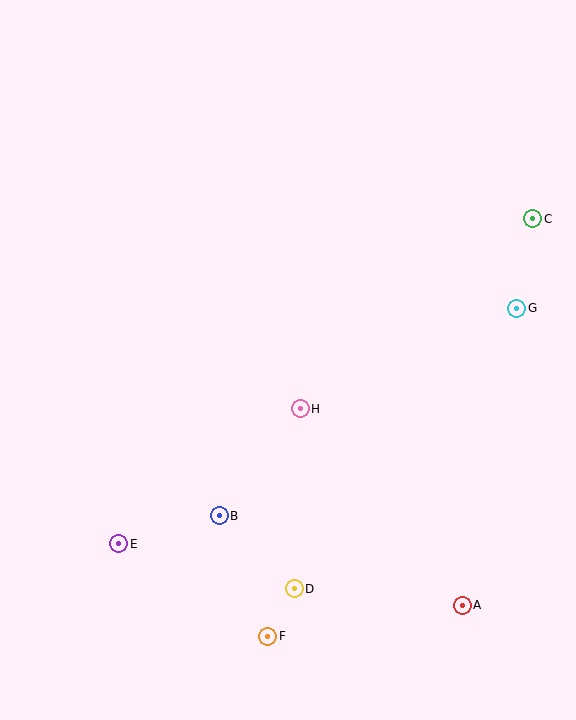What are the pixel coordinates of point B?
Point B is at (219, 516).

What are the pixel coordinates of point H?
Point H is at (300, 409).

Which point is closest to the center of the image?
Point H at (300, 409) is closest to the center.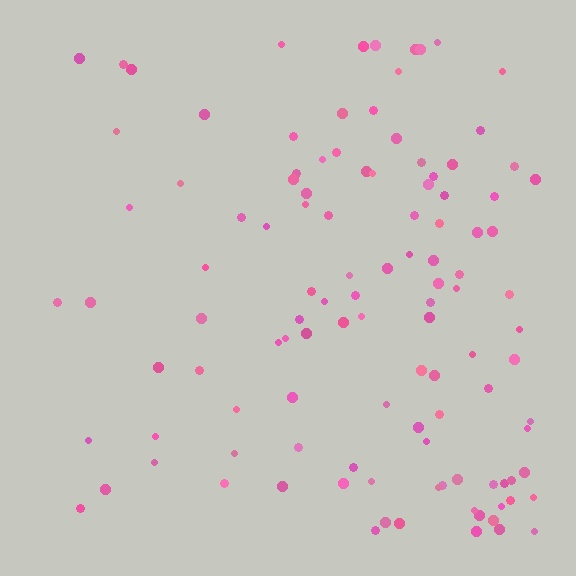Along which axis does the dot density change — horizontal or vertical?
Horizontal.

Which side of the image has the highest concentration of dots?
The right.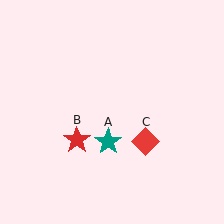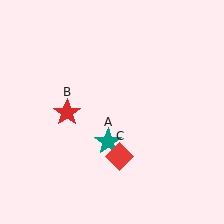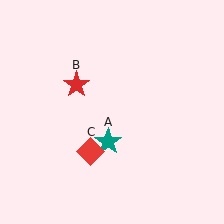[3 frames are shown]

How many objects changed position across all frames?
2 objects changed position: red star (object B), red diamond (object C).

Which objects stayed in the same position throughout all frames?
Teal star (object A) remained stationary.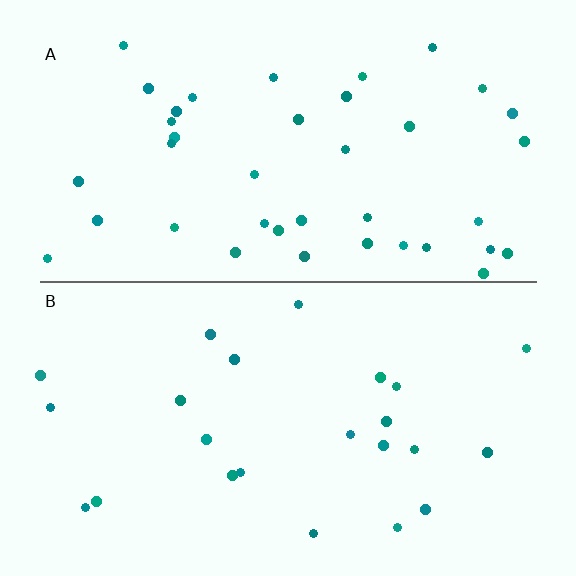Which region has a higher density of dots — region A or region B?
A (the top).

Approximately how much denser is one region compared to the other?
Approximately 1.7× — region A over region B.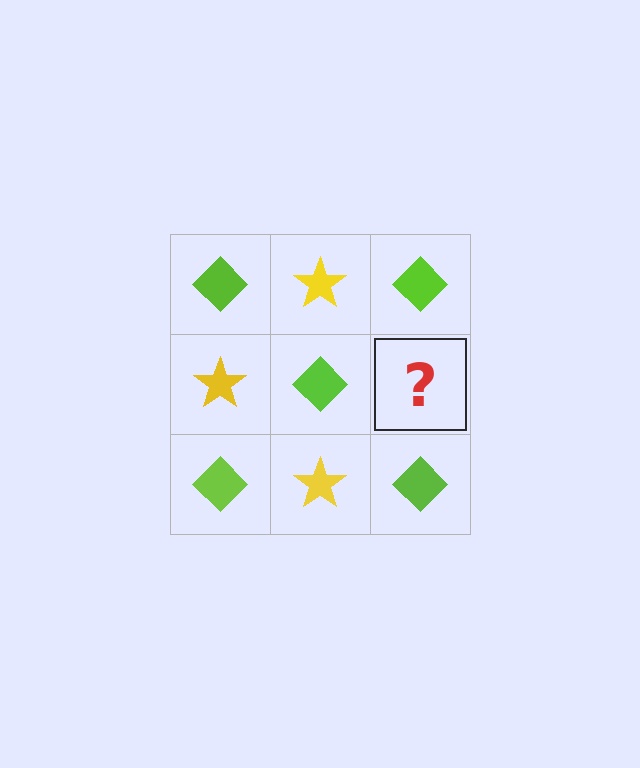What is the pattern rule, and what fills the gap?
The rule is that it alternates lime diamond and yellow star in a checkerboard pattern. The gap should be filled with a yellow star.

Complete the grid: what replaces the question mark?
The question mark should be replaced with a yellow star.